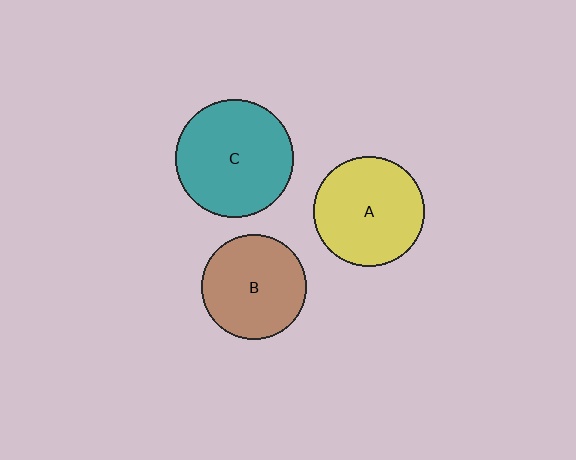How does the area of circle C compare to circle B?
Approximately 1.3 times.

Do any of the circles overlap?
No, none of the circles overlap.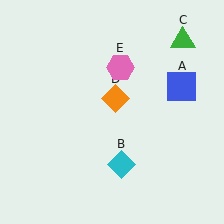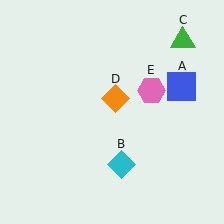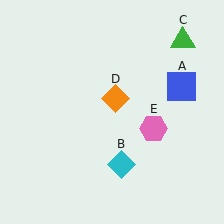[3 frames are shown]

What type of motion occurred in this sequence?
The pink hexagon (object E) rotated clockwise around the center of the scene.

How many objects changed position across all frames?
1 object changed position: pink hexagon (object E).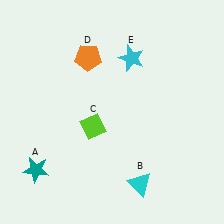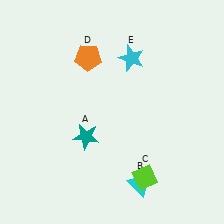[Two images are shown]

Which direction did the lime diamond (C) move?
The lime diamond (C) moved right.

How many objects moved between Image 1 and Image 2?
2 objects moved between the two images.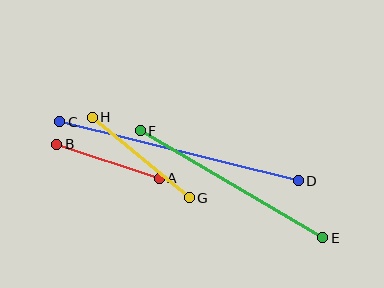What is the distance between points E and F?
The distance is approximately 211 pixels.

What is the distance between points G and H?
The distance is approximately 126 pixels.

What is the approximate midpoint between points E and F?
The midpoint is at approximately (231, 184) pixels.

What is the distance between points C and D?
The distance is approximately 246 pixels.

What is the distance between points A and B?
The distance is approximately 108 pixels.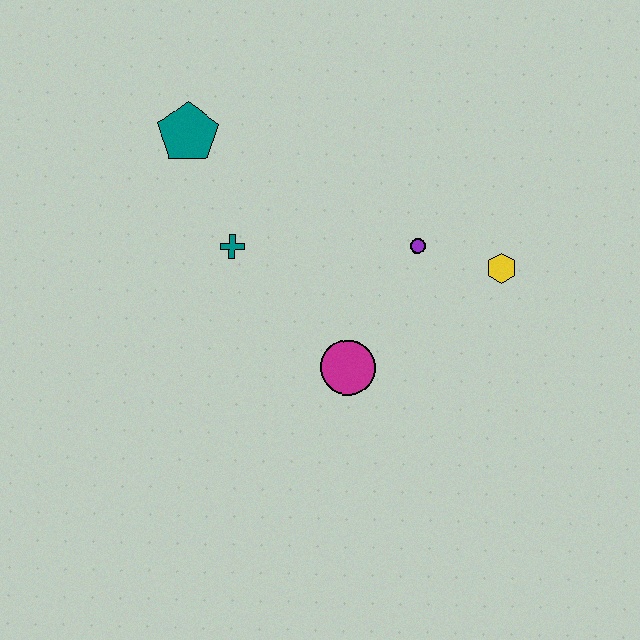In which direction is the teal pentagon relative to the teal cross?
The teal pentagon is above the teal cross.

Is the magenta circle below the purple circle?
Yes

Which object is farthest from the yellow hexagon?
The teal pentagon is farthest from the yellow hexagon.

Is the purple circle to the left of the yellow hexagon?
Yes